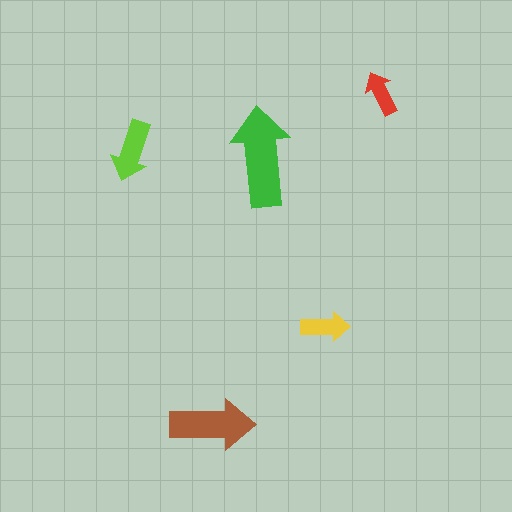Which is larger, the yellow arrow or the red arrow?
The yellow one.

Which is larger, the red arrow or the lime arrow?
The lime one.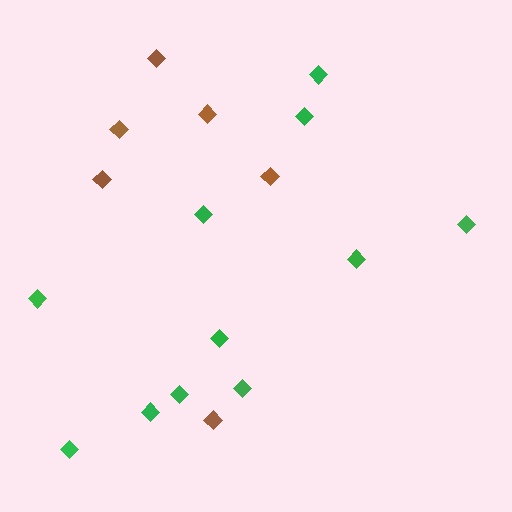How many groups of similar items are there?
There are 2 groups: one group of green diamonds (11) and one group of brown diamonds (6).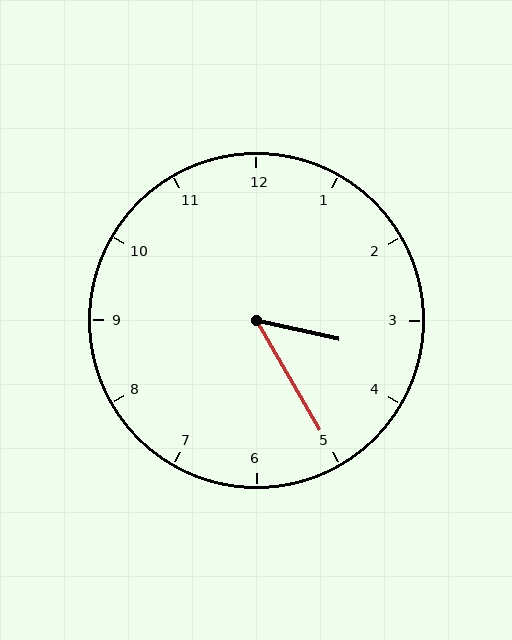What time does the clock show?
3:25.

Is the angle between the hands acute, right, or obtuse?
It is acute.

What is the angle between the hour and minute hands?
Approximately 48 degrees.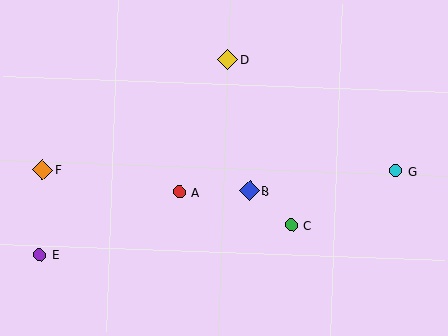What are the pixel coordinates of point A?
Point A is at (179, 192).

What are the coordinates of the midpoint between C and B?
The midpoint between C and B is at (270, 208).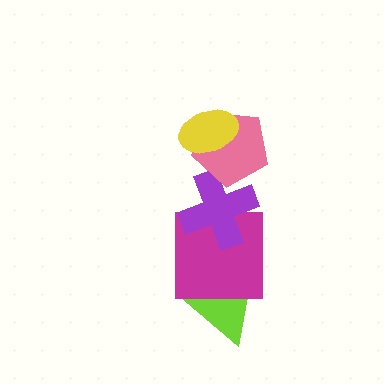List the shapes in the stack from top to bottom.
From top to bottom: the yellow ellipse, the pink pentagon, the purple cross, the magenta square, the lime triangle.